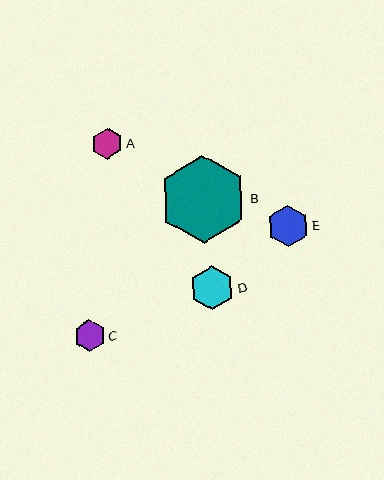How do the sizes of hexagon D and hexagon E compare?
Hexagon D and hexagon E are approximately the same size.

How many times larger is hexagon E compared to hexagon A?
Hexagon E is approximately 1.3 times the size of hexagon A.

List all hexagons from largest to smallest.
From largest to smallest: B, D, E, C, A.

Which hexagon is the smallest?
Hexagon A is the smallest with a size of approximately 31 pixels.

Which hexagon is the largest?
Hexagon B is the largest with a size of approximately 88 pixels.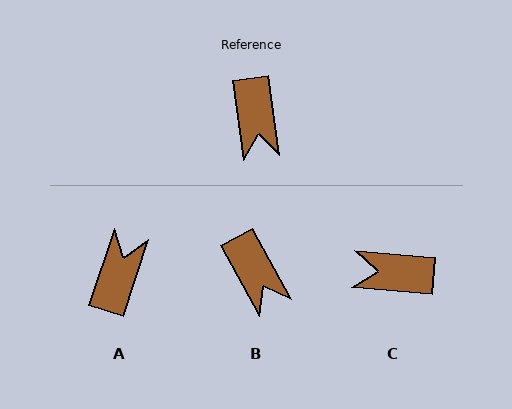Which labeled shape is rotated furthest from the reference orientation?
A, about 154 degrees away.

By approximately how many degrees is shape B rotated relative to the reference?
Approximately 21 degrees counter-clockwise.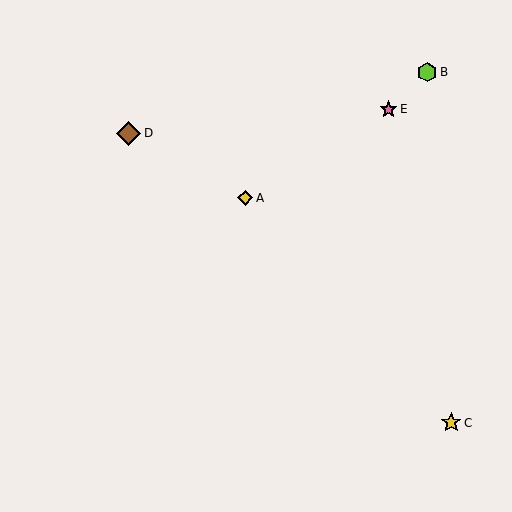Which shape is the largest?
The brown diamond (labeled D) is the largest.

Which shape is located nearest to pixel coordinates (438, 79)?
The lime hexagon (labeled B) at (427, 72) is nearest to that location.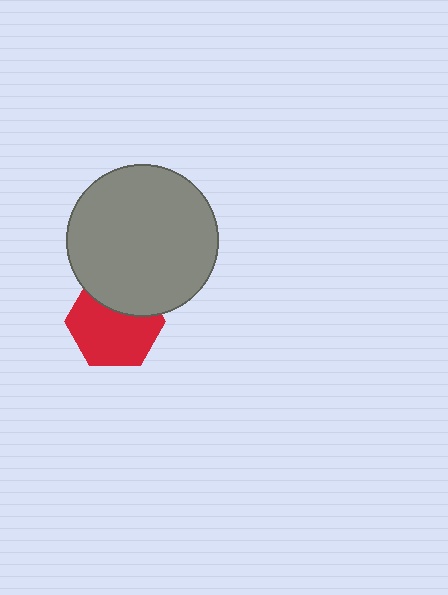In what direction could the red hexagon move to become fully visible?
The red hexagon could move down. That would shift it out from behind the gray circle entirely.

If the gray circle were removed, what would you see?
You would see the complete red hexagon.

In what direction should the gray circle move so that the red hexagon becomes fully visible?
The gray circle should move up. That is the shortest direction to clear the overlap and leave the red hexagon fully visible.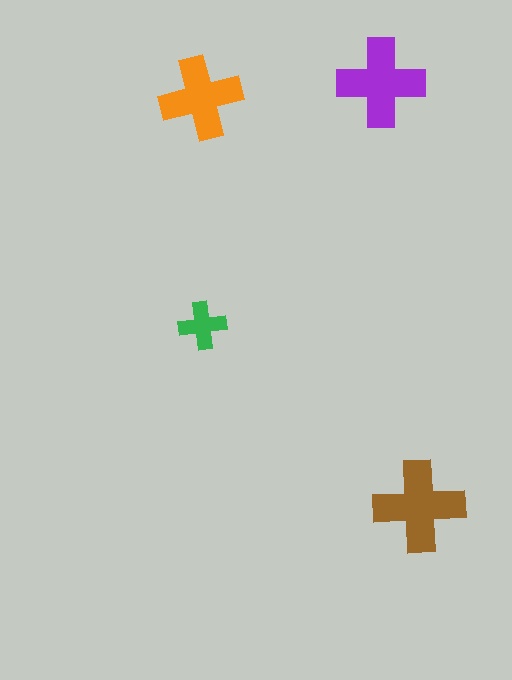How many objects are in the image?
There are 4 objects in the image.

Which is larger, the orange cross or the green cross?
The orange one.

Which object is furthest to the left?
The orange cross is leftmost.